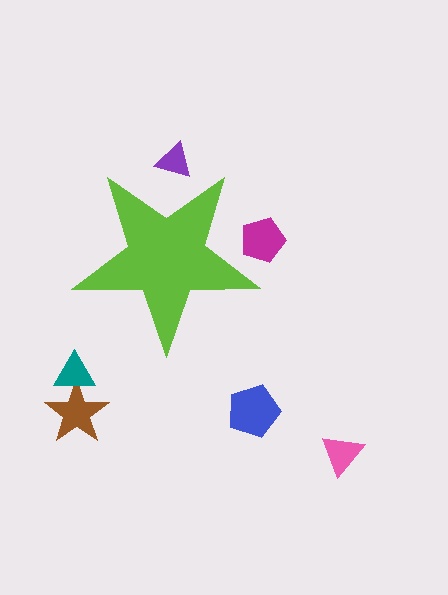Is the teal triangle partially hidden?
No, the teal triangle is fully visible.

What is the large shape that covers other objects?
A lime star.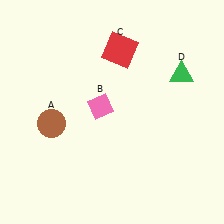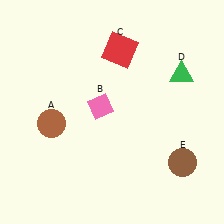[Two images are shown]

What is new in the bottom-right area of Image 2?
A brown circle (E) was added in the bottom-right area of Image 2.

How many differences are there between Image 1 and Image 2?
There is 1 difference between the two images.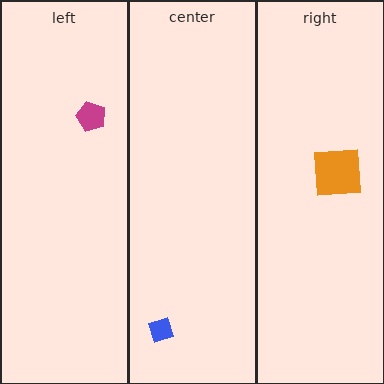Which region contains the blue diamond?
The center region.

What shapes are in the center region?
The blue diamond.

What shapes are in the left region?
The magenta pentagon.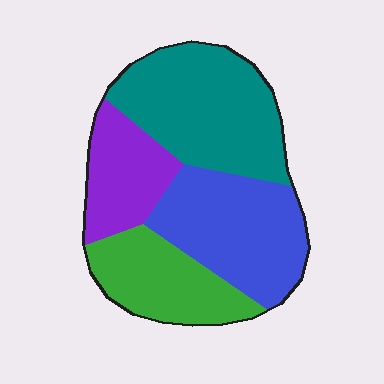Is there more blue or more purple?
Blue.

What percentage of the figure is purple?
Purple takes up between a sixth and a third of the figure.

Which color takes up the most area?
Teal, at roughly 35%.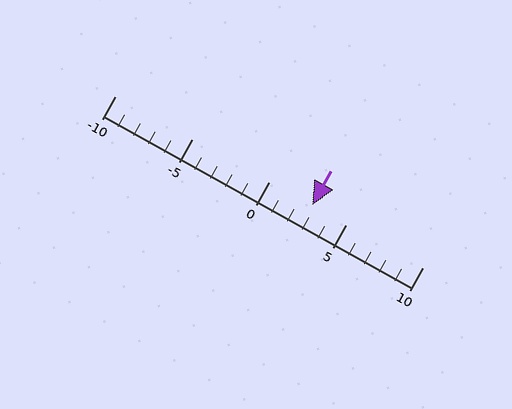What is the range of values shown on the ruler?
The ruler shows values from -10 to 10.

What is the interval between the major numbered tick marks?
The major tick marks are spaced 5 units apart.